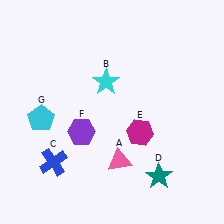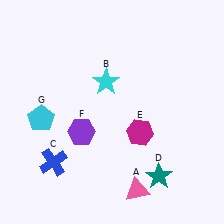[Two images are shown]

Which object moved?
The pink triangle (A) moved down.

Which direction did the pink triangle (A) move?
The pink triangle (A) moved down.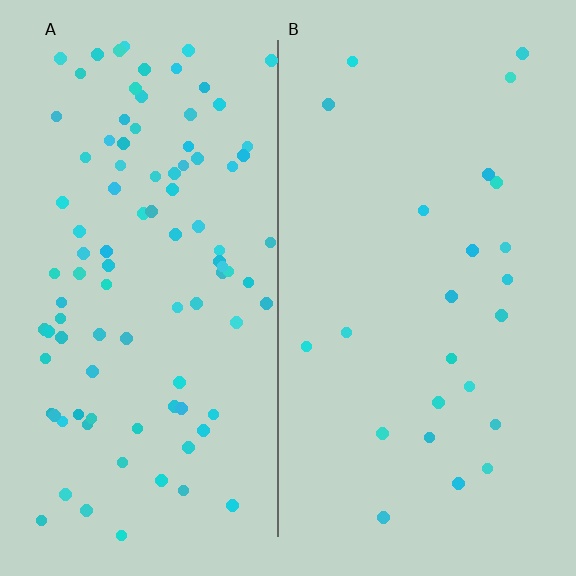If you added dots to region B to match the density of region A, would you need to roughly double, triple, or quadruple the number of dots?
Approximately quadruple.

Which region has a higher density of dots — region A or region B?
A (the left).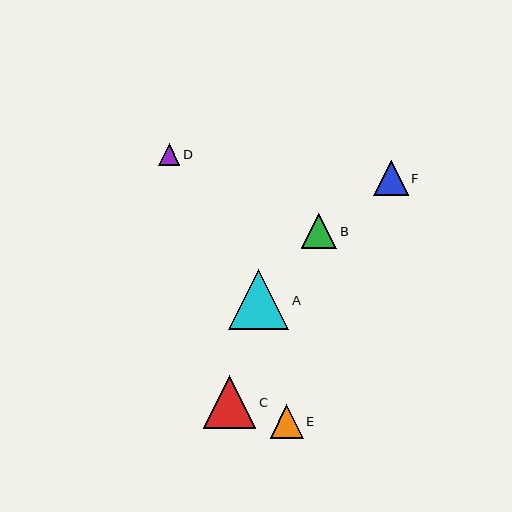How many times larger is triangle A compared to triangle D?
Triangle A is approximately 2.7 times the size of triangle D.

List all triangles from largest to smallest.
From largest to smallest: A, C, B, F, E, D.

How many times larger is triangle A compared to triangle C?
Triangle A is approximately 1.1 times the size of triangle C.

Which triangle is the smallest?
Triangle D is the smallest with a size of approximately 22 pixels.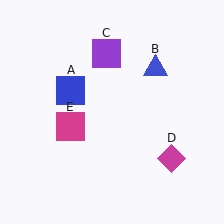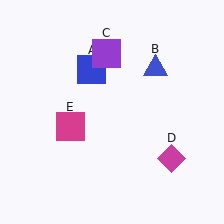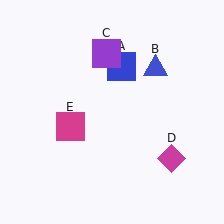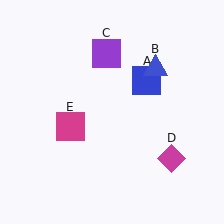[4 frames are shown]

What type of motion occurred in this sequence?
The blue square (object A) rotated clockwise around the center of the scene.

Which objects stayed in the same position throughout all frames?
Blue triangle (object B) and purple square (object C) and magenta diamond (object D) and magenta square (object E) remained stationary.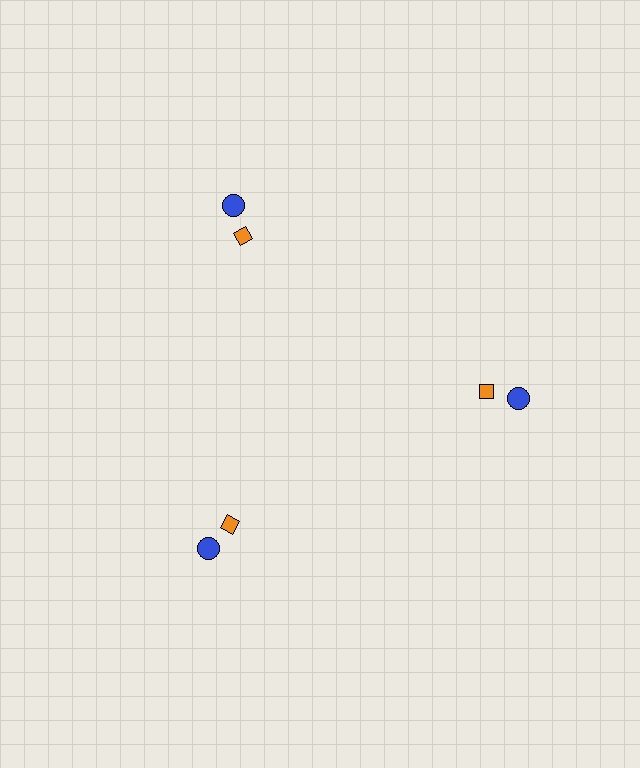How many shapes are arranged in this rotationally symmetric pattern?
There are 6 shapes, arranged in 3 groups of 2.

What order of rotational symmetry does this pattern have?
This pattern has 3-fold rotational symmetry.